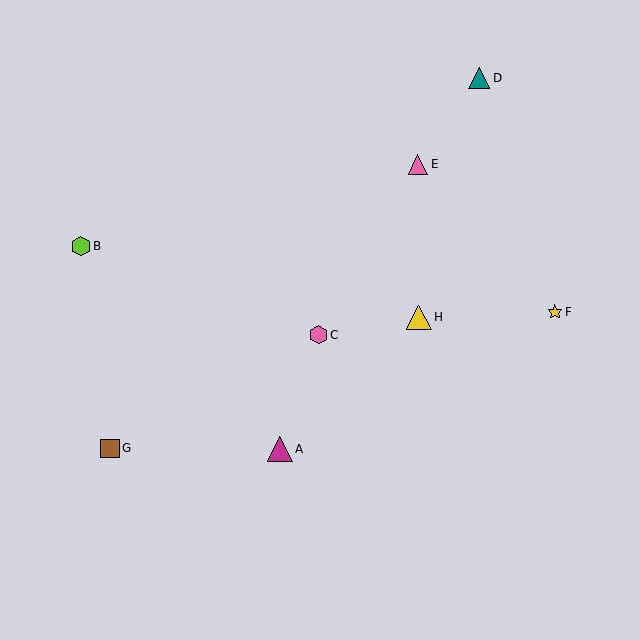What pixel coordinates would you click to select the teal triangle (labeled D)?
Click at (479, 78) to select the teal triangle D.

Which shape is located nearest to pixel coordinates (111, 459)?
The brown square (labeled G) at (110, 448) is nearest to that location.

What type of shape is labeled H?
Shape H is a yellow triangle.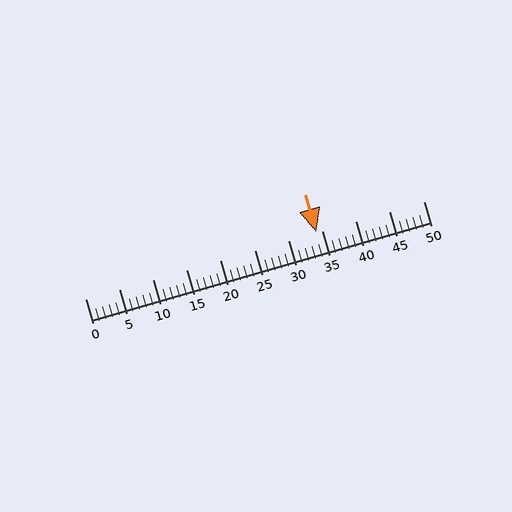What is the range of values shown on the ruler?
The ruler shows values from 0 to 50.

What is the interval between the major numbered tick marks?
The major tick marks are spaced 5 units apart.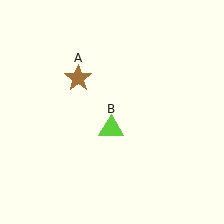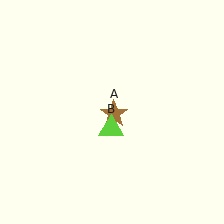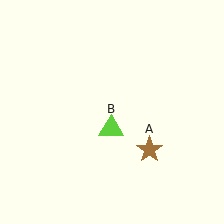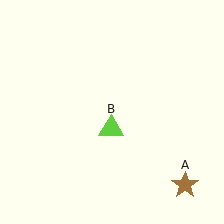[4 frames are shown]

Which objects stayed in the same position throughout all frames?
Lime triangle (object B) remained stationary.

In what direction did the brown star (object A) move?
The brown star (object A) moved down and to the right.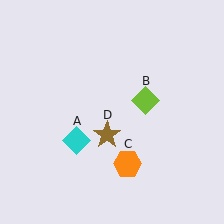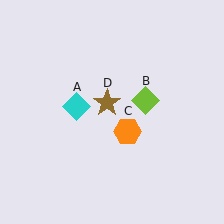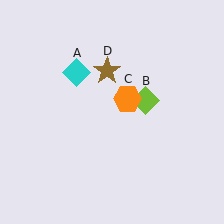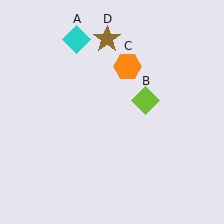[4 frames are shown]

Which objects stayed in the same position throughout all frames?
Lime diamond (object B) remained stationary.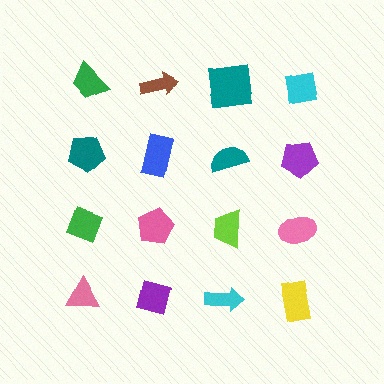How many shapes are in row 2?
4 shapes.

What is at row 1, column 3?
A teal square.